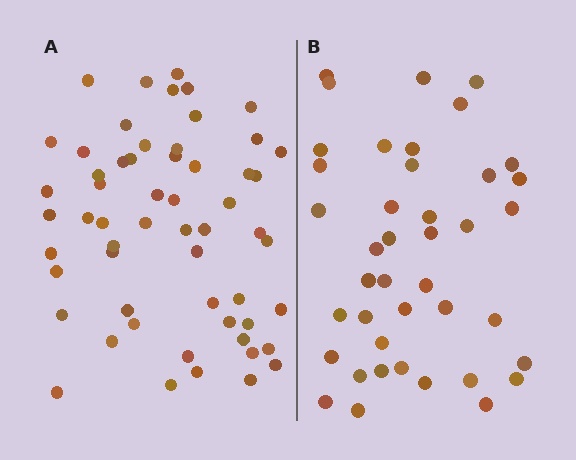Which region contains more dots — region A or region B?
Region A (the left region) has more dots.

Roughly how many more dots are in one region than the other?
Region A has approximately 15 more dots than region B.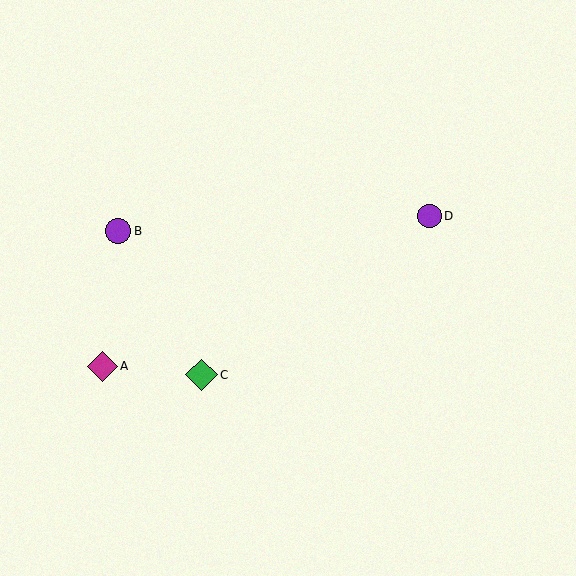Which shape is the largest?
The green diamond (labeled C) is the largest.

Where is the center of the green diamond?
The center of the green diamond is at (201, 375).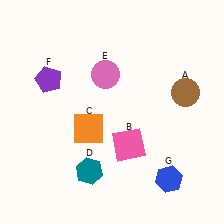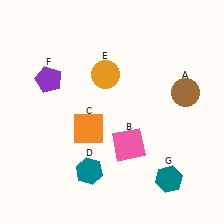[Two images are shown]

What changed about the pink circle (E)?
In Image 1, E is pink. In Image 2, it changed to orange.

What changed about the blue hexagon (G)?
In Image 1, G is blue. In Image 2, it changed to teal.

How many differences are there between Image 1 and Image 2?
There are 2 differences between the two images.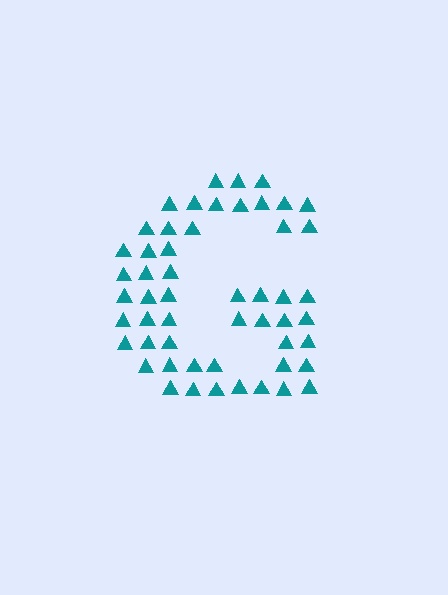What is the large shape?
The large shape is the letter G.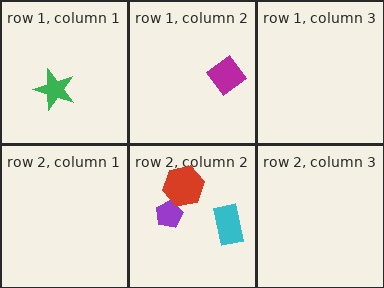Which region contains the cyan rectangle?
The row 2, column 2 region.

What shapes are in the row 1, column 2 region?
The magenta diamond.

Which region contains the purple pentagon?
The row 2, column 2 region.